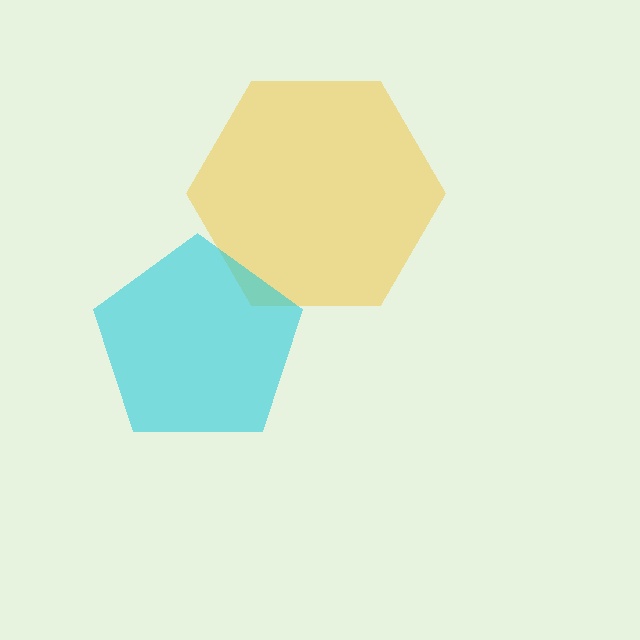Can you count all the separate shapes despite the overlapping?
Yes, there are 2 separate shapes.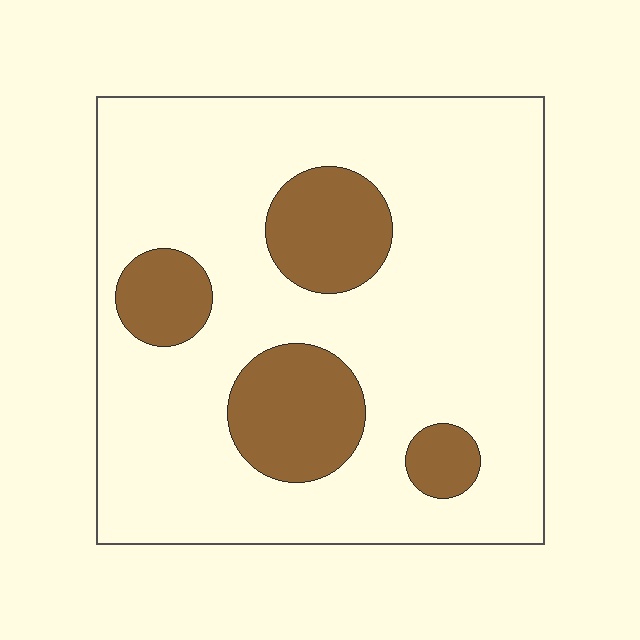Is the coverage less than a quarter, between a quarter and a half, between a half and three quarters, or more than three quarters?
Less than a quarter.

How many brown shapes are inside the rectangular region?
4.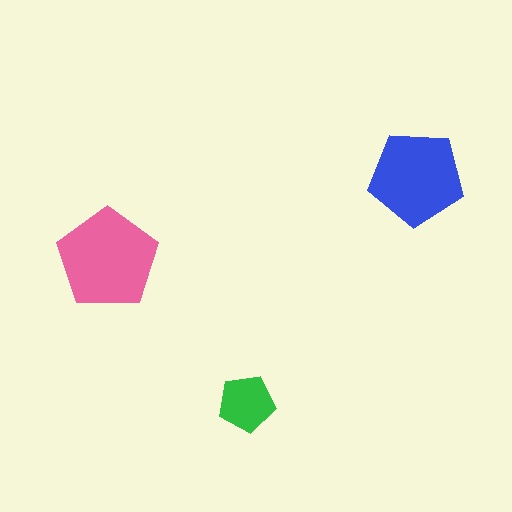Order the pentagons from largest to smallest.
the pink one, the blue one, the green one.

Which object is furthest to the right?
The blue pentagon is rightmost.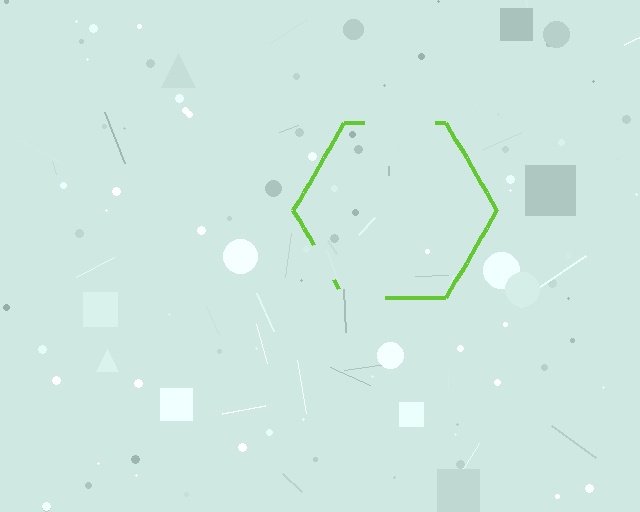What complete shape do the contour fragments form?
The contour fragments form a hexagon.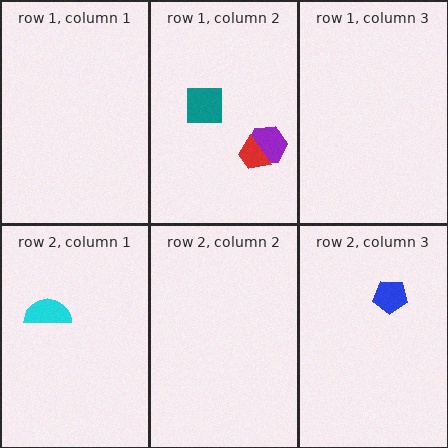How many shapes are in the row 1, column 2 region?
3.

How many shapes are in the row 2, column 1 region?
1.